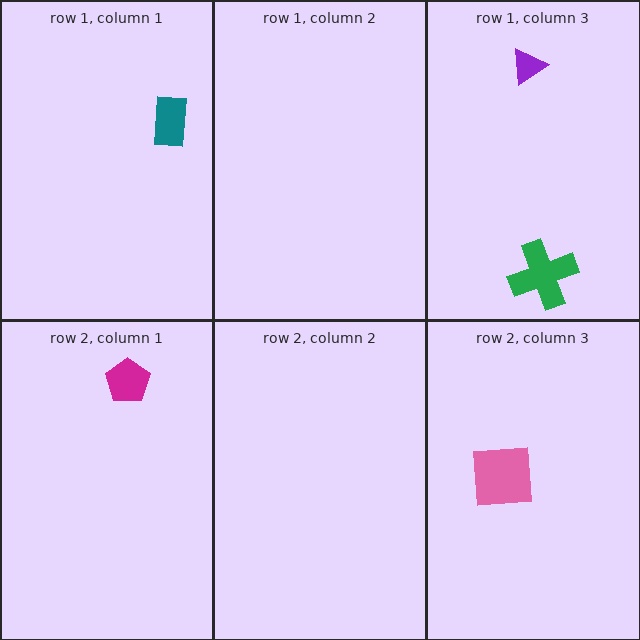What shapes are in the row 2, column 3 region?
The pink square.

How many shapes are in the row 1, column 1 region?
1.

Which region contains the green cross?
The row 1, column 3 region.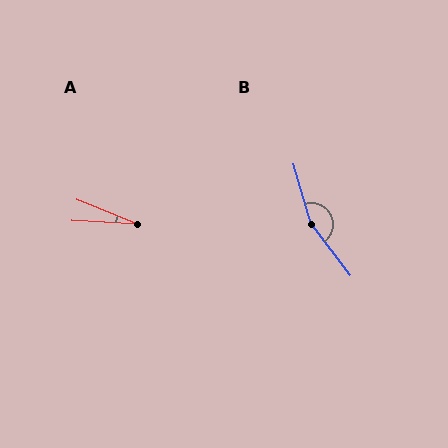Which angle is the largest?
B, at approximately 159 degrees.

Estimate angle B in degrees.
Approximately 159 degrees.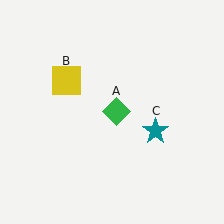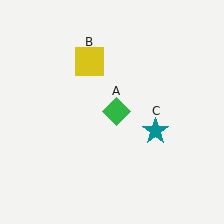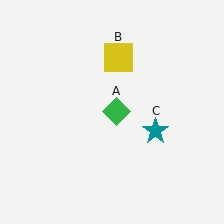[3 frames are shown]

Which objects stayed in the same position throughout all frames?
Green diamond (object A) and teal star (object C) remained stationary.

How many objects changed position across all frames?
1 object changed position: yellow square (object B).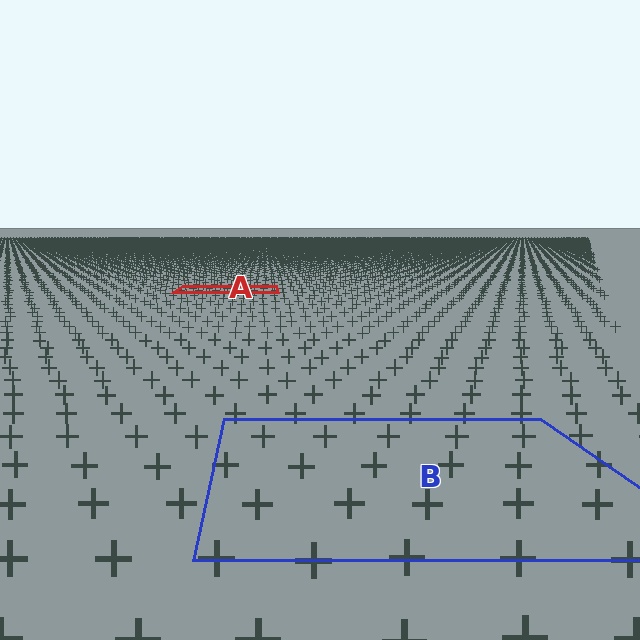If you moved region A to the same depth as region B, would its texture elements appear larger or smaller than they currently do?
They would appear larger. At a closer depth, the same texture elements are projected at a bigger on-screen size.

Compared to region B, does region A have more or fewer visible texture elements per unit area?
Region A has more texture elements per unit area — they are packed more densely because it is farther away.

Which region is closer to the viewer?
Region B is closer. The texture elements there are larger and more spread out.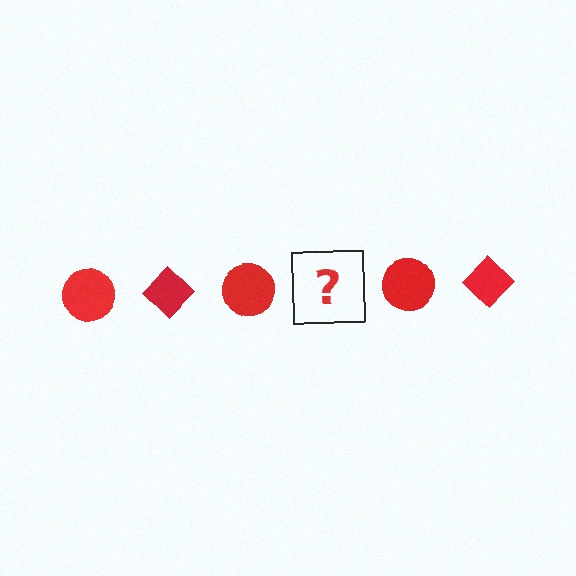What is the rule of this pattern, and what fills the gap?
The rule is that the pattern cycles through circle, diamond shapes in red. The gap should be filled with a red diamond.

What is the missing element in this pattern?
The missing element is a red diamond.